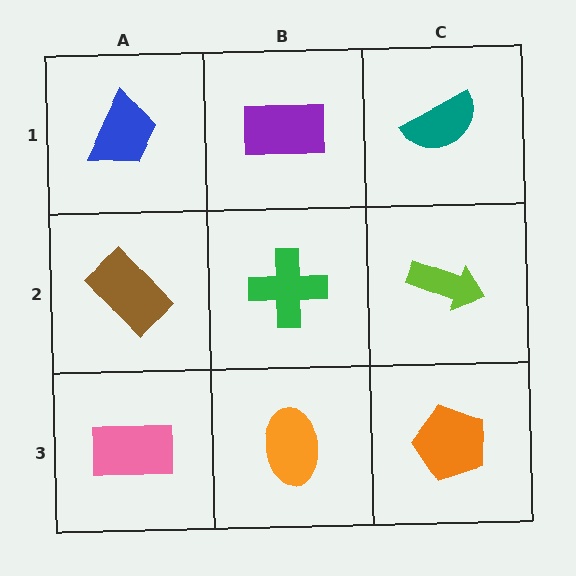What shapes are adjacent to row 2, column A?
A blue trapezoid (row 1, column A), a pink rectangle (row 3, column A), a green cross (row 2, column B).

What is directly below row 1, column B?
A green cross.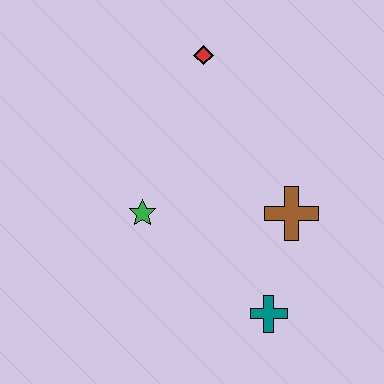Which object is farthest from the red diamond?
The teal cross is farthest from the red diamond.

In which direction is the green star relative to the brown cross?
The green star is to the left of the brown cross.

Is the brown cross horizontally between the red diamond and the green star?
No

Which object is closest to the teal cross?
The brown cross is closest to the teal cross.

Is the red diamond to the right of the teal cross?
No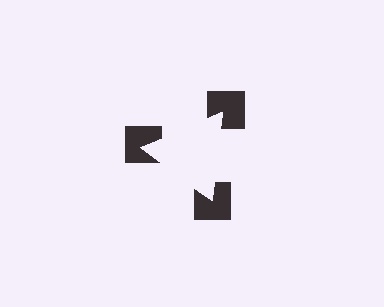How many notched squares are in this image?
There are 3 — one at each vertex of the illusory triangle.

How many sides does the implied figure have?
3 sides.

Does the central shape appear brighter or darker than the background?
It typically appears slightly brighter than the background, even though no actual brightness change is drawn.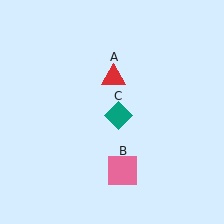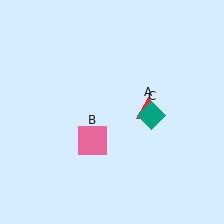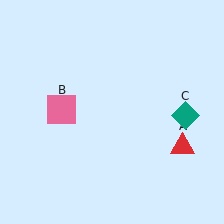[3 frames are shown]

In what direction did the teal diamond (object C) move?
The teal diamond (object C) moved right.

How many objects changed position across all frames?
3 objects changed position: red triangle (object A), pink square (object B), teal diamond (object C).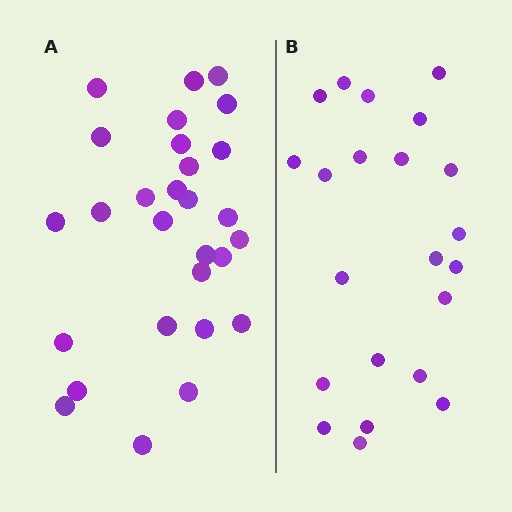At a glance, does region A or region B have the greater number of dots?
Region A (the left region) has more dots.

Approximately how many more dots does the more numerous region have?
Region A has about 6 more dots than region B.